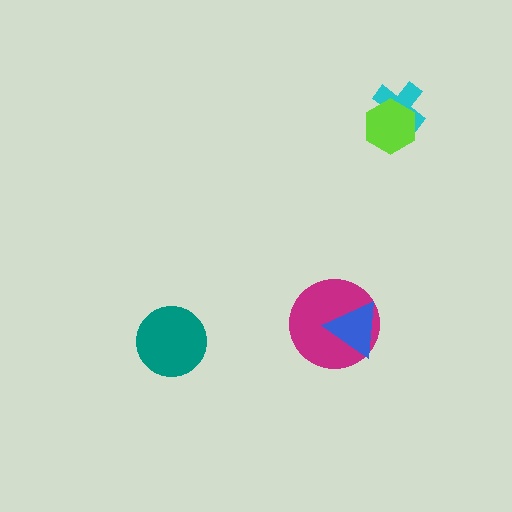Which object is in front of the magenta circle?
The blue triangle is in front of the magenta circle.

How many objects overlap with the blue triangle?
1 object overlaps with the blue triangle.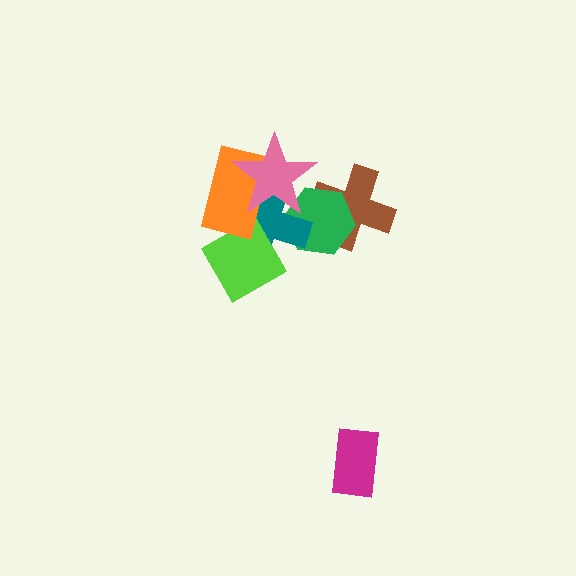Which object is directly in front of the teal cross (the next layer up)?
The lime diamond is directly in front of the teal cross.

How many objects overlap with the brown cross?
1 object overlaps with the brown cross.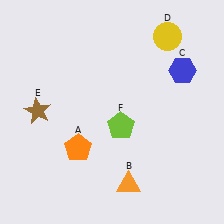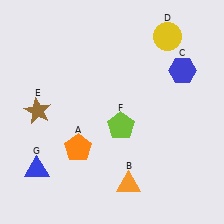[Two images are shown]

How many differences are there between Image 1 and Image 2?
There is 1 difference between the two images.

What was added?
A blue triangle (G) was added in Image 2.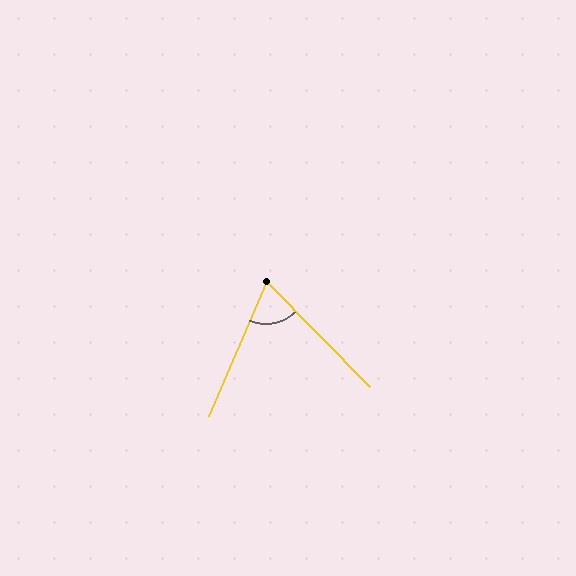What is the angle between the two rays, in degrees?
Approximately 68 degrees.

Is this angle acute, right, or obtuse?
It is acute.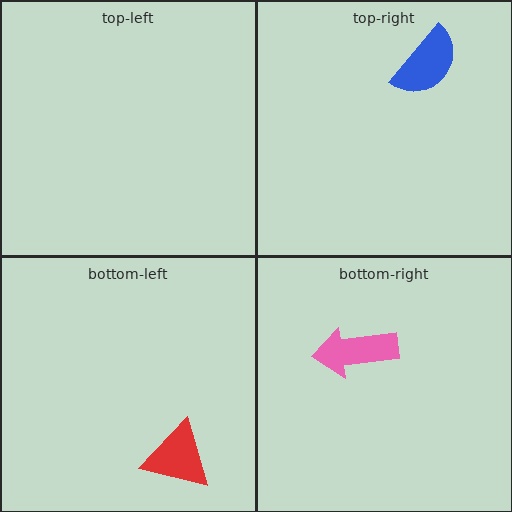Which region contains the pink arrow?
The bottom-right region.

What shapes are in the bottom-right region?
The pink arrow.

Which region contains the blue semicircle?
The top-right region.